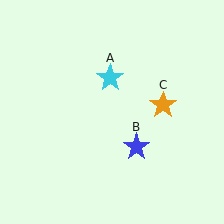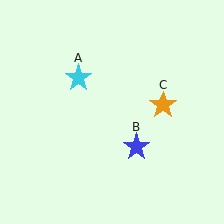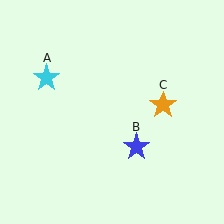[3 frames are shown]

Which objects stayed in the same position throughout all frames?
Blue star (object B) and orange star (object C) remained stationary.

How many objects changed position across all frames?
1 object changed position: cyan star (object A).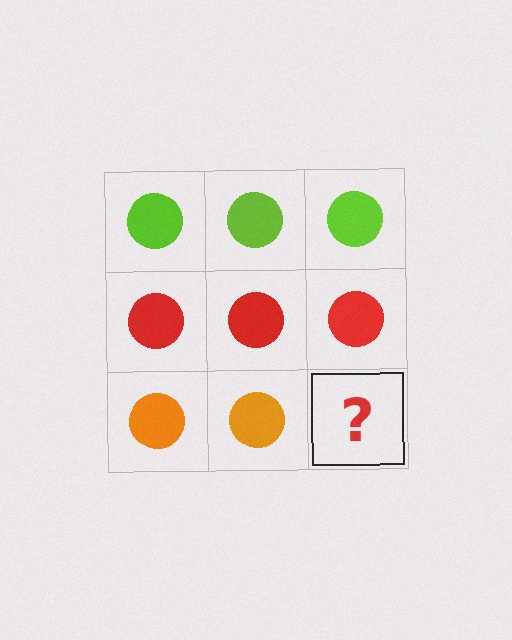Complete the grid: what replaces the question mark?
The question mark should be replaced with an orange circle.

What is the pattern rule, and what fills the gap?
The rule is that each row has a consistent color. The gap should be filled with an orange circle.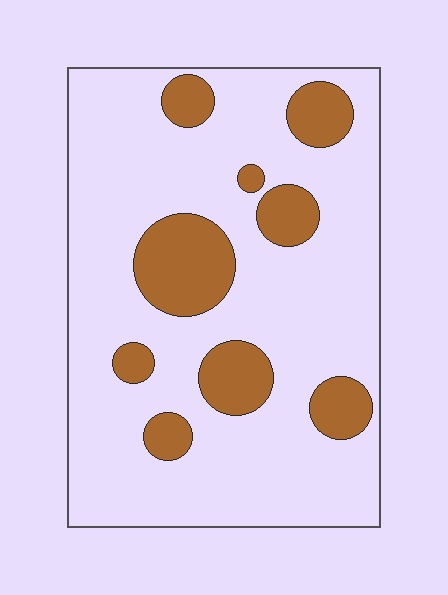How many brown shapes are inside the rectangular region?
9.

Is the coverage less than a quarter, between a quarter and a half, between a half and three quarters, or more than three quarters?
Less than a quarter.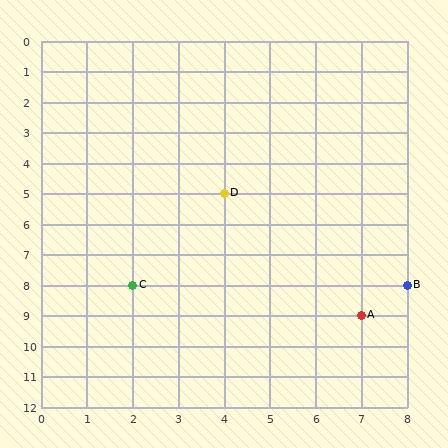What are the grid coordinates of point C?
Point C is at grid coordinates (2, 8).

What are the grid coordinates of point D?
Point D is at grid coordinates (4, 5).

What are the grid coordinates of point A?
Point A is at grid coordinates (7, 9).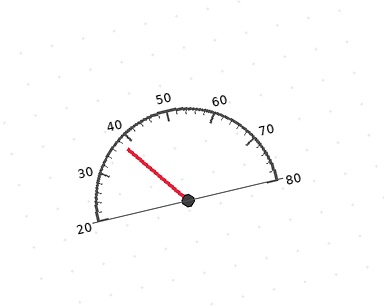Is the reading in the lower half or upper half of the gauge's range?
The reading is in the lower half of the range (20 to 80).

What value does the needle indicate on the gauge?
The needle indicates approximately 38.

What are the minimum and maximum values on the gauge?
The gauge ranges from 20 to 80.